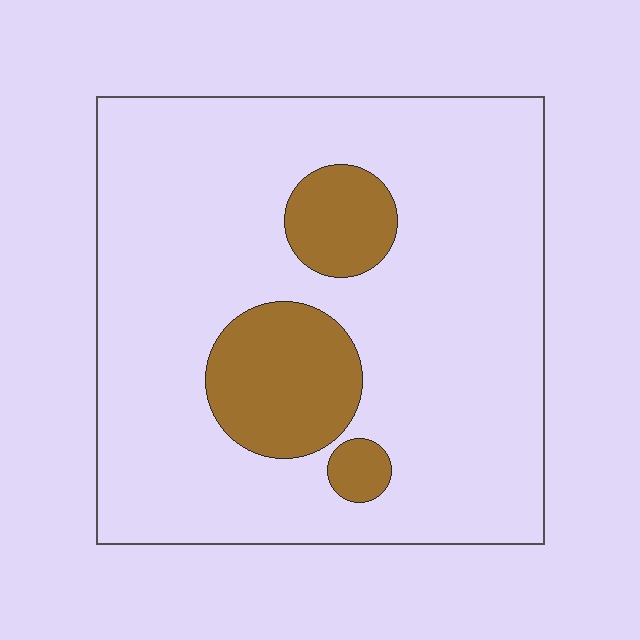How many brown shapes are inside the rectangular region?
3.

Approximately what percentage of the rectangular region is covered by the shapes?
Approximately 15%.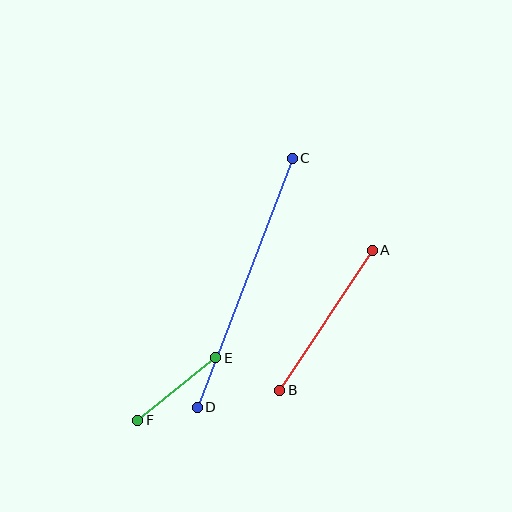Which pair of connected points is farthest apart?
Points C and D are farthest apart.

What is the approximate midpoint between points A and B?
The midpoint is at approximately (326, 320) pixels.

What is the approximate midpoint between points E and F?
The midpoint is at approximately (177, 389) pixels.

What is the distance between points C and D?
The distance is approximately 267 pixels.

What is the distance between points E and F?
The distance is approximately 100 pixels.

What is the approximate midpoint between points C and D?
The midpoint is at approximately (245, 283) pixels.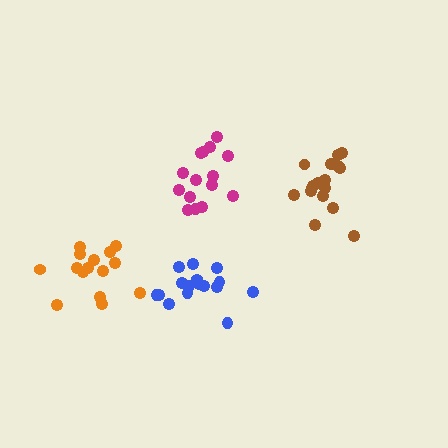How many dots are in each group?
Group 1: 16 dots, Group 2: 18 dots, Group 3: 15 dots, Group 4: 15 dots (64 total).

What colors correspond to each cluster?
The clusters are colored: blue, brown, magenta, orange.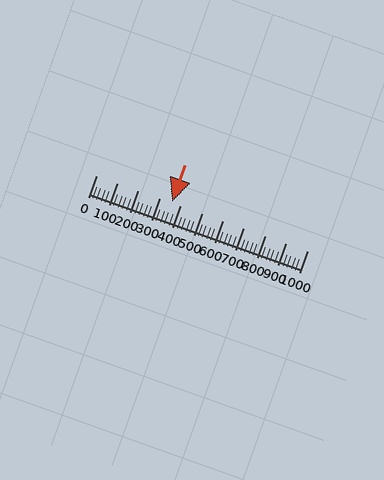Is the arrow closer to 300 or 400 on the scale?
The arrow is closer to 400.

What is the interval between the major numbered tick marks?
The major tick marks are spaced 100 units apart.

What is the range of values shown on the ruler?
The ruler shows values from 0 to 1000.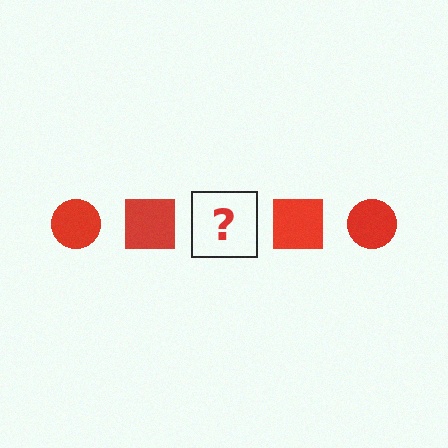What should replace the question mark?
The question mark should be replaced with a red circle.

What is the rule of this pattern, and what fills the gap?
The rule is that the pattern cycles through circle, square shapes in red. The gap should be filled with a red circle.